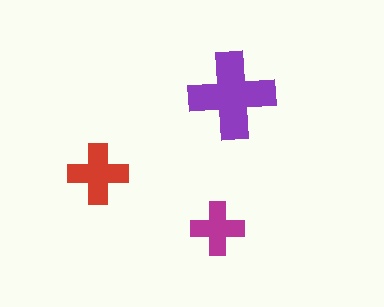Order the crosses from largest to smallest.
the purple one, the red one, the magenta one.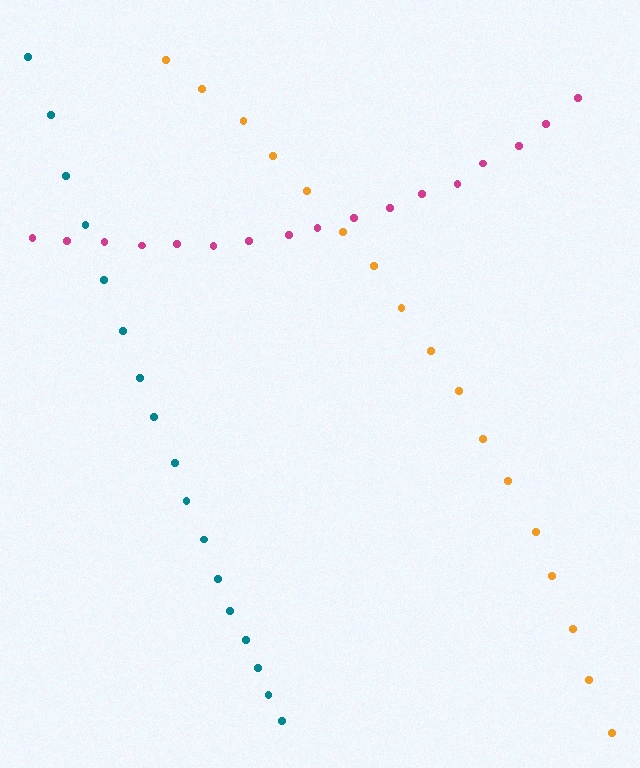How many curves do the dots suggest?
There are 3 distinct paths.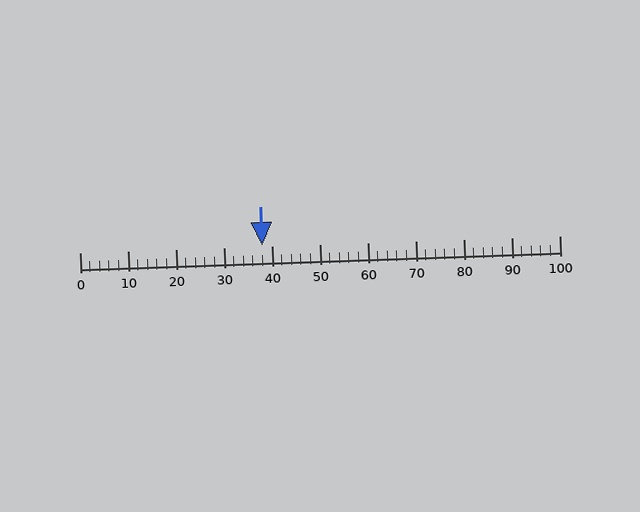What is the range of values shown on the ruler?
The ruler shows values from 0 to 100.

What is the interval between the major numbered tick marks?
The major tick marks are spaced 10 units apart.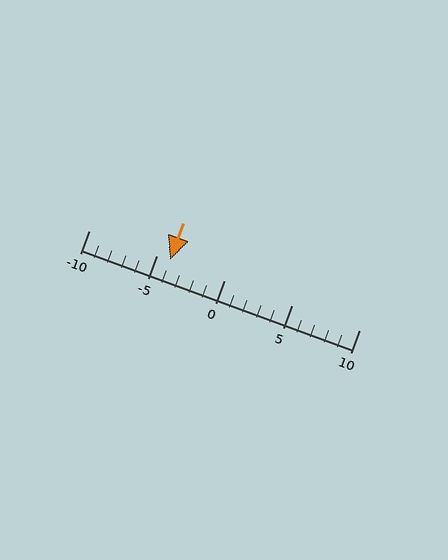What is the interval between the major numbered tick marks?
The major tick marks are spaced 5 units apart.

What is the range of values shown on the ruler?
The ruler shows values from -10 to 10.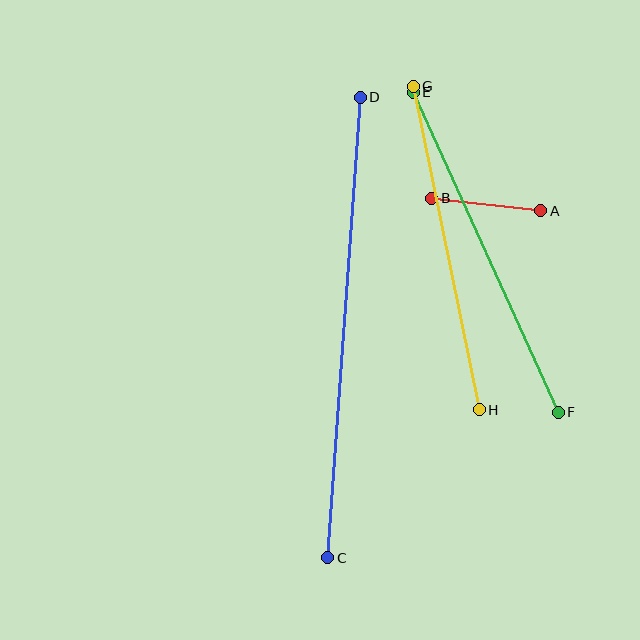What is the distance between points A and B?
The distance is approximately 110 pixels.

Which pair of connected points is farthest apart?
Points C and D are farthest apart.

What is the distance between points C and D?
The distance is approximately 462 pixels.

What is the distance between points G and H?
The distance is approximately 330 pixels.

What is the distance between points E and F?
The distance is approximately 351 pixels.